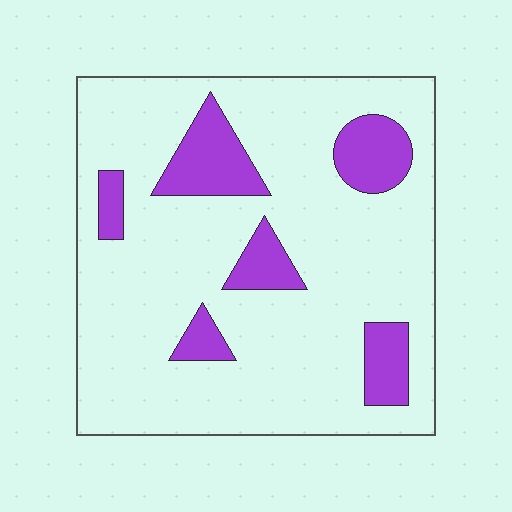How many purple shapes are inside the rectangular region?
6.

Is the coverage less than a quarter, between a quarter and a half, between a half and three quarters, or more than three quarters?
Less than a quarter.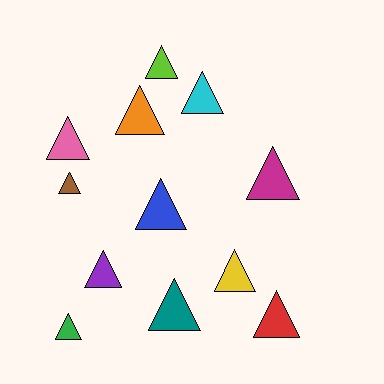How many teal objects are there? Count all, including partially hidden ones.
There is 1 teal object.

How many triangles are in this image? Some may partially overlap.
There are 12 triangles.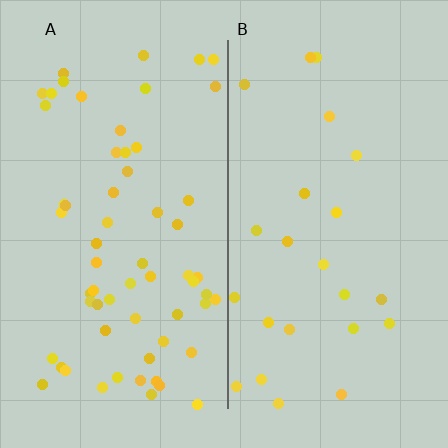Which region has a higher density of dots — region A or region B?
A (the left).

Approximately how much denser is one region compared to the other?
Approximately 2.6× — region A over region B.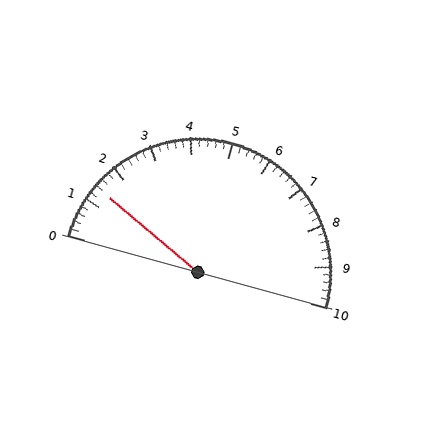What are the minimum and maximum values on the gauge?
The gauge ranges from 0 to 10.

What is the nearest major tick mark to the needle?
The nearest major tick mark is 1.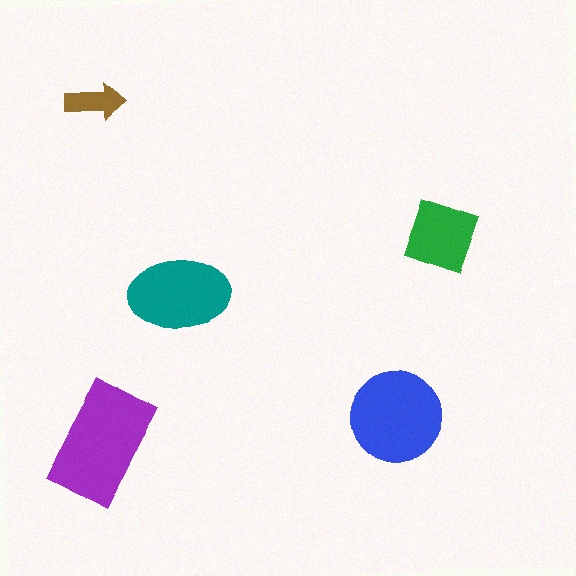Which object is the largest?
The purple rectangle.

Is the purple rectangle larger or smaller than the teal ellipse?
Larger.